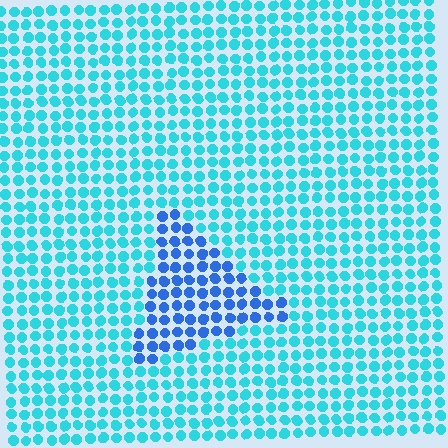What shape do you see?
I see a triangle.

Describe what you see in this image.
The image is filled with small cyan elements in a uniform arrangement. A triangle-shaped region is visible where the elements are tinted to a slightly different hue, forming a subtle color boundary.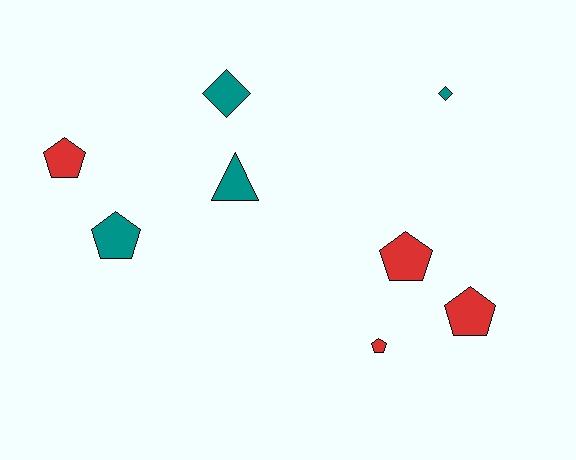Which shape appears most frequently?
Pentagon, with 5 objects.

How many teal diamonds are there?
There are 2 teal diamonds.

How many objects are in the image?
There are 8 objects.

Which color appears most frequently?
Red, with 4 objects.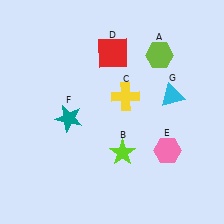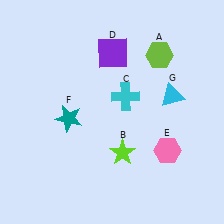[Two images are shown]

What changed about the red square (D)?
In Image 1, D is red. In Image 2, it changed to purple.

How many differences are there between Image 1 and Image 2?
There are 2 differences between the two images.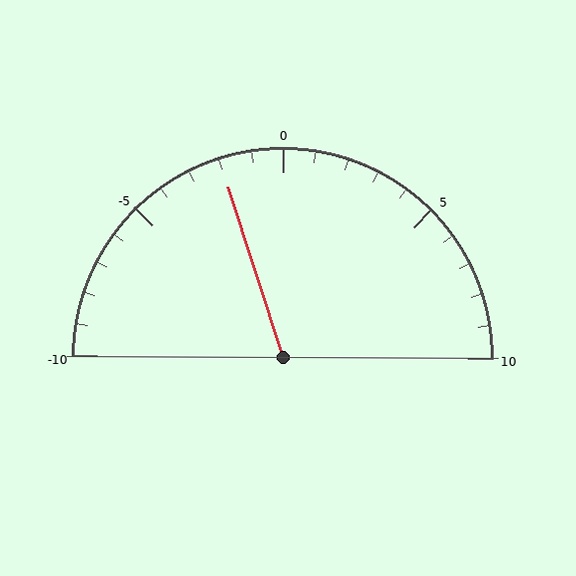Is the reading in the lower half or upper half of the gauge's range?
The reading is in the lower half of the range (-10 to 10).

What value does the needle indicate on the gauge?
The needle indicates approximately -2.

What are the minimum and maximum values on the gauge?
The gauge ranges from -10 to 10.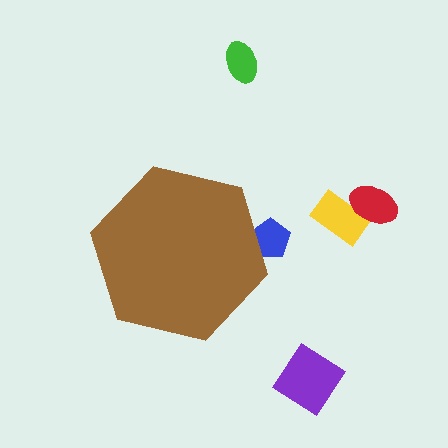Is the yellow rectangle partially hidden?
No, the yellow rectangle is fully visible.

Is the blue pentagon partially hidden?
Yes, the blue pentagon is partially hidden behind the brown hexagon.